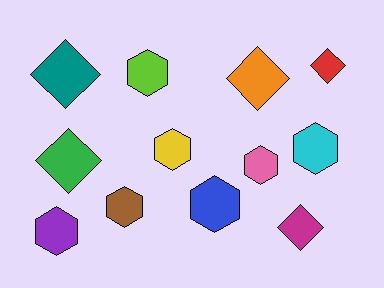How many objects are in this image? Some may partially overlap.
There are 12 objects.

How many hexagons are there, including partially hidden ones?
There are 7 hexagons.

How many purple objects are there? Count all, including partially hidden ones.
There is 1 purple object.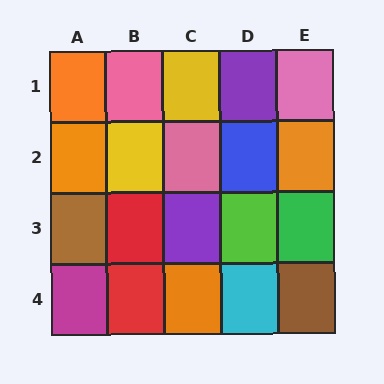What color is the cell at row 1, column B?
Pink.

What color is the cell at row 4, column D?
Cyan.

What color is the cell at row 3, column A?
Brown.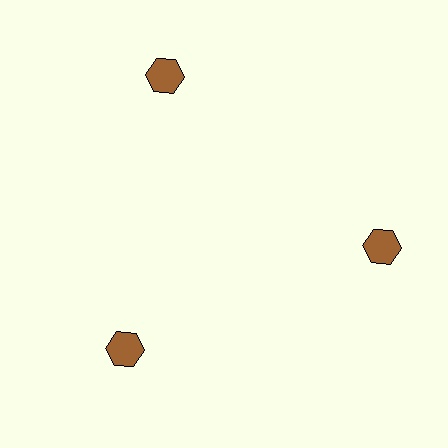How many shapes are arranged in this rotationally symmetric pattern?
There are 3 shapes, arranged in 3 groups of 1.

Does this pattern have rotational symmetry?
Yes, this pattern has 3-fold rotational symmetry. It looks the same after rotating 120 degrees around the center.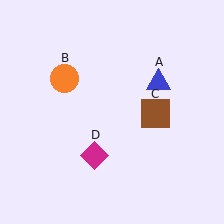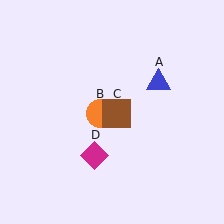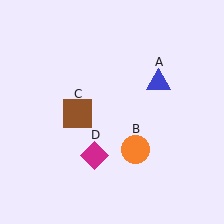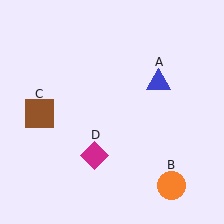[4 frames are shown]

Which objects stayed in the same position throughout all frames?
Blue triangle (object A) and magenta diamond (object D) remained stationary.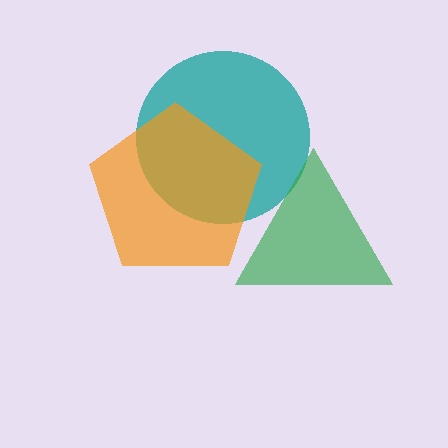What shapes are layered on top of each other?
The layered shapes are: a teal circle, an orange pentagon, a green triangle.